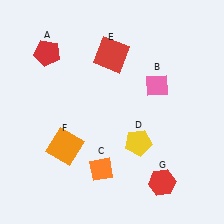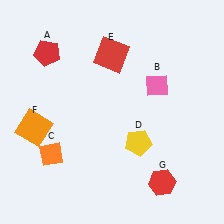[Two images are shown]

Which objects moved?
The objects that moved are: the orange diamond (C), the orange square (F).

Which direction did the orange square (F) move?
The orange square (F) moved left.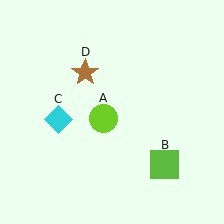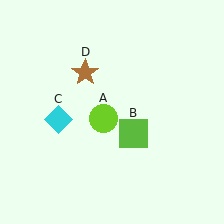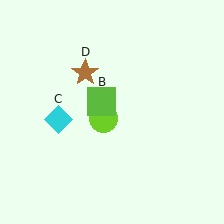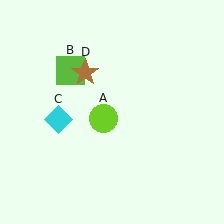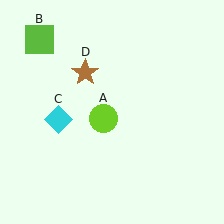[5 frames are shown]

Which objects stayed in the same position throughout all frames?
Lime circle (object A) and cyan diamond (object C) and brown star (object D) remained stationary.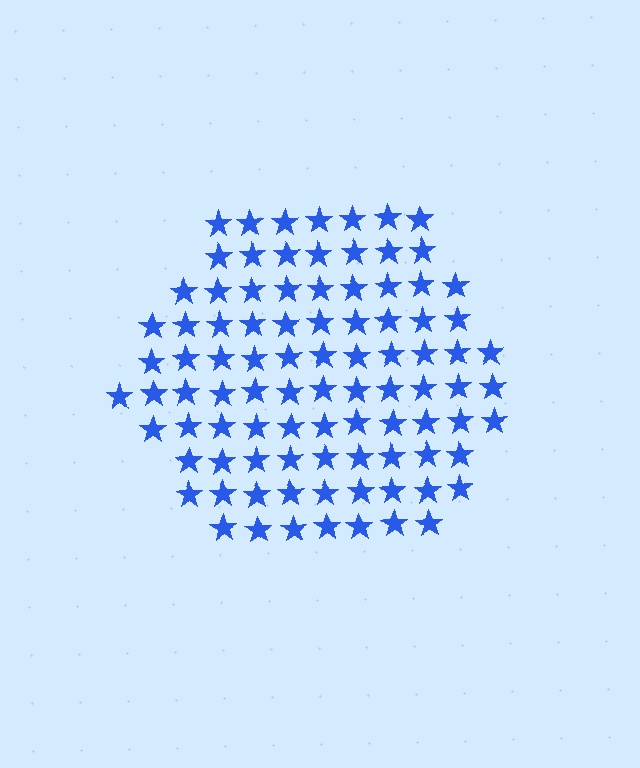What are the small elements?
The small elements are stars.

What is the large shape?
The large shape is a hexagon.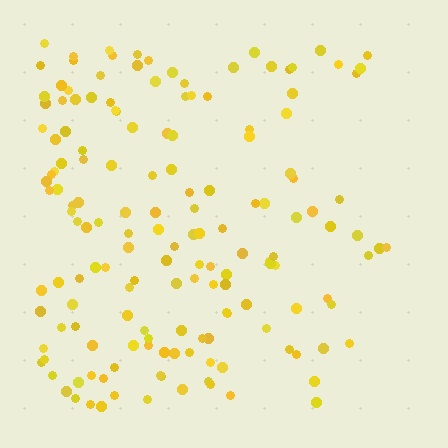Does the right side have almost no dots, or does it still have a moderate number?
Still a moderate number, just noticeably fewer than the left.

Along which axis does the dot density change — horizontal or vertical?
Horizontal.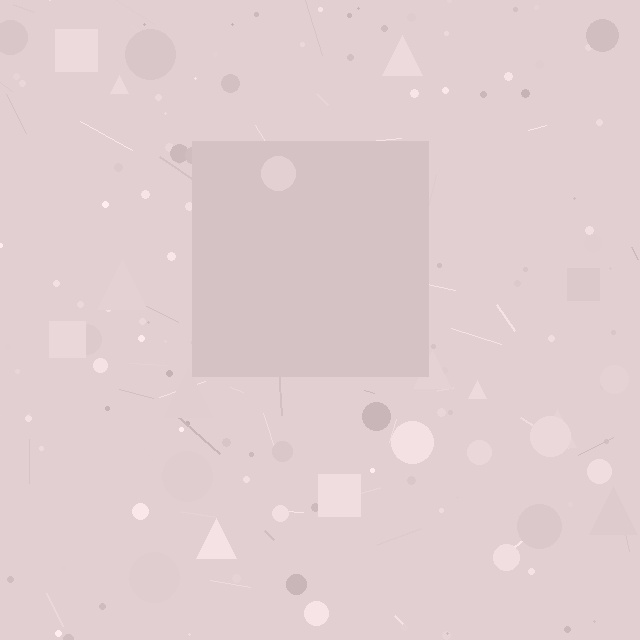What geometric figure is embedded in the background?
A square is embedded in the background.